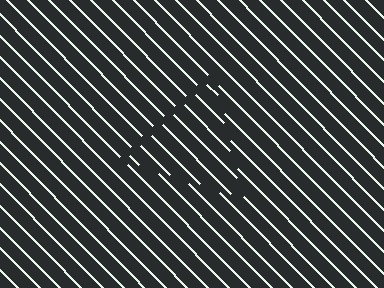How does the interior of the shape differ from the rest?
The interior of the shape contains the same grating, shifted by half a period — the contour is defined by the phase discontinuity where line-ends from the inner and outer gratings abut.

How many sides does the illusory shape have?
3 sides — the line-ends trace a triangle.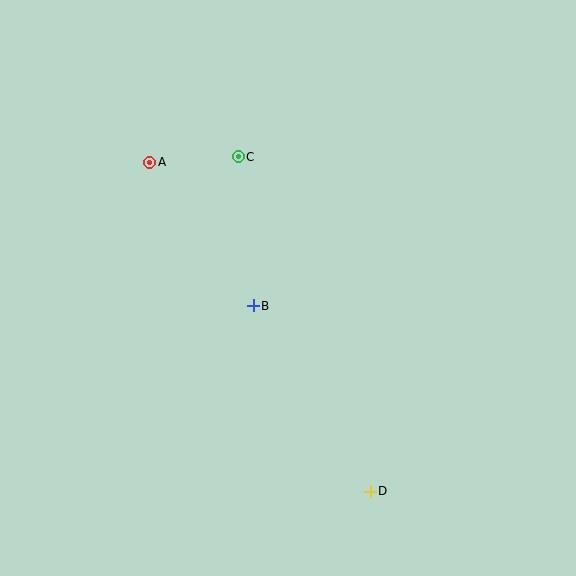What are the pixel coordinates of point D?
Point D is at (370, 491).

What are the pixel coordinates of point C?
Point C is at (238, 157).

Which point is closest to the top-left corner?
Point A is closest to the top-left corner.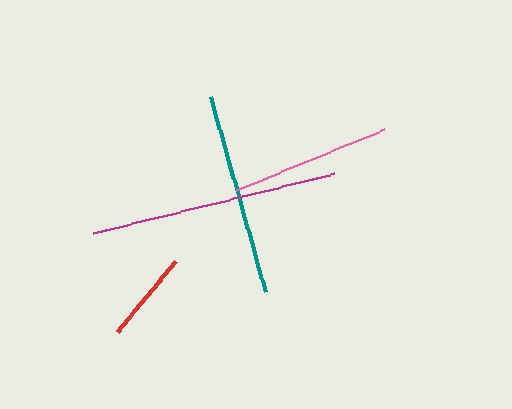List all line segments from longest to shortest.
From longest to shortest: magenta, teal, pink, red.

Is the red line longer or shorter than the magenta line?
The magenta line is longer than the red line.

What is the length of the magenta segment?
The magenta segment is approximately 249 pixels long.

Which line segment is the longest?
The magenta line is the longest at approximately 249 pixels.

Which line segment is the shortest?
The red line is the shortest at approximately 92 pixels.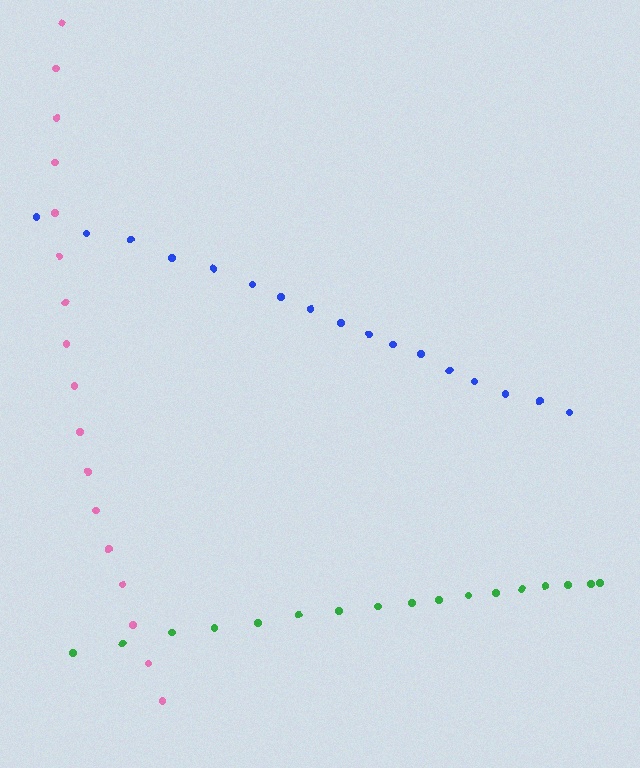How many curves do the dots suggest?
There are 3 distinct paths.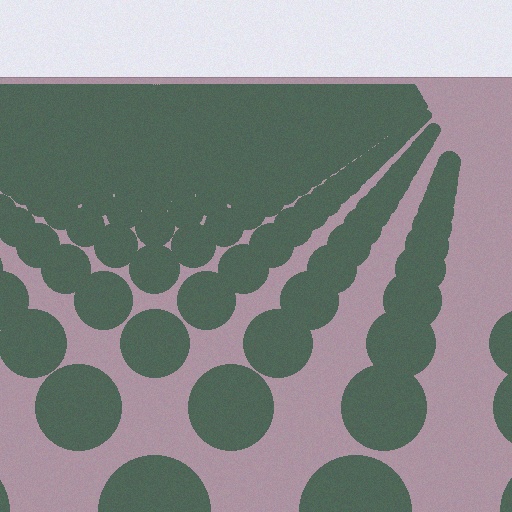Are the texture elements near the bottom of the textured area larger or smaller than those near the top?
Larger. Near the bottom, elements are closer to the viewer and appear at a bigger on-screen size.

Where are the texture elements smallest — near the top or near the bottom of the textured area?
Near the top.